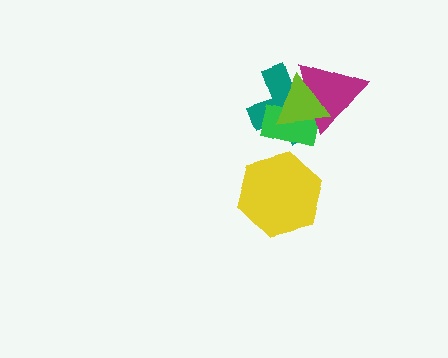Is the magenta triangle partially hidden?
Yes, it is partially covered by another shape.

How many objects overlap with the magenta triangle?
3 objects overlap with the magenta triangle.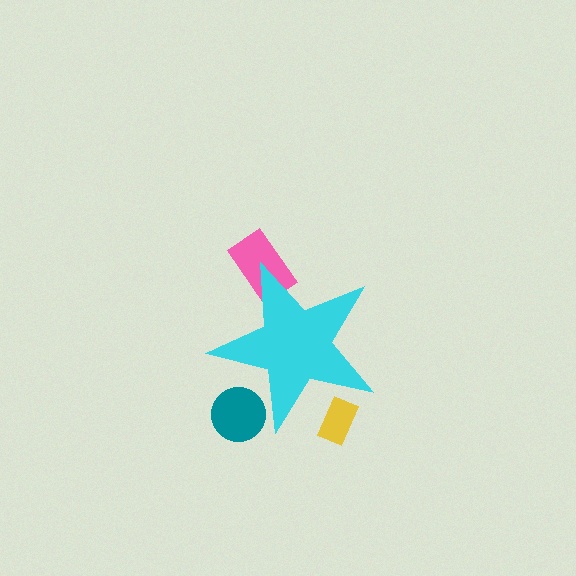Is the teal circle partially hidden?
Yes, the teal circle is partially hidden behind the cyan star.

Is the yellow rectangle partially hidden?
Yes, the yellow rectangle is partially hidden behind the cyan star.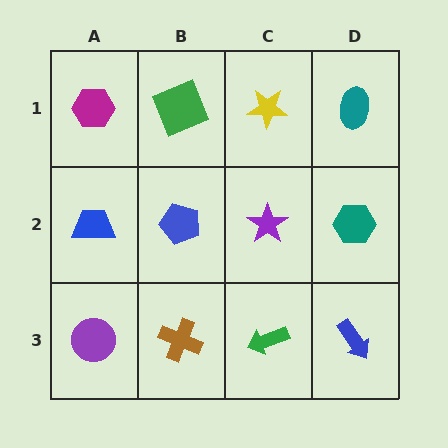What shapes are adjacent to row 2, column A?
A magenta hexagon (row 1, column A), a purple circle (row 3, column A), a blue pentagon (row 2, column B).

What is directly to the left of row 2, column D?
A purple star.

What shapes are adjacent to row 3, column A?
A blue trapezoid (row 2, column A), a brown cross (row 3, column B).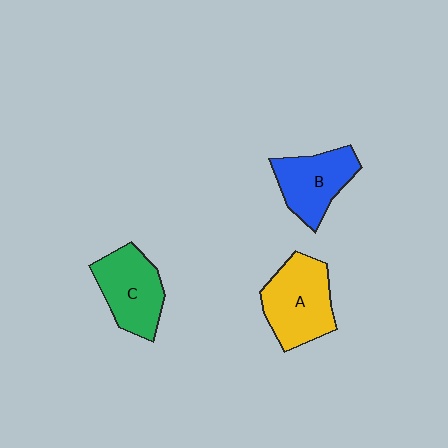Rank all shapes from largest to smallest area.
From largest to smallest: A (yellow), C (green), B (blue).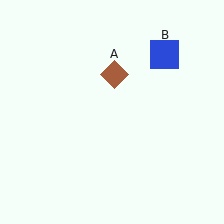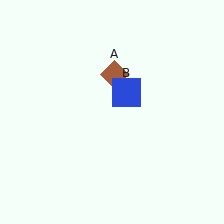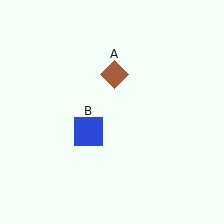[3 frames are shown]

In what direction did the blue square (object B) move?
The blue square (object B) moved down and to the left.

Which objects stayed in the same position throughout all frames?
Brown diamond (object A) remained stationary.